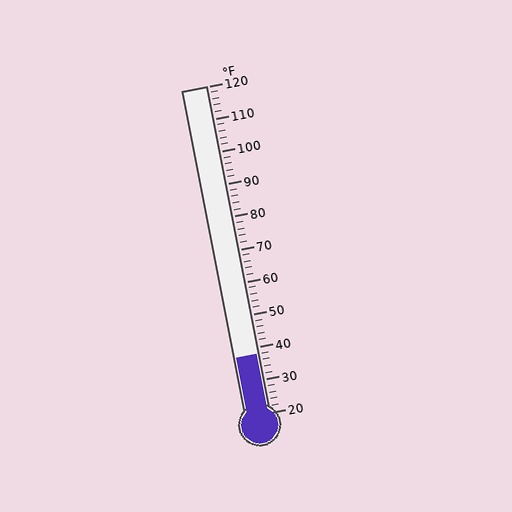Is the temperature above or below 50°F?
The temperature is below 50°F.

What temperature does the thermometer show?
The thermometer shows approximately 38°F.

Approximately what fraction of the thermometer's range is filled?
The thermometer is filled to approximately 20% of its range.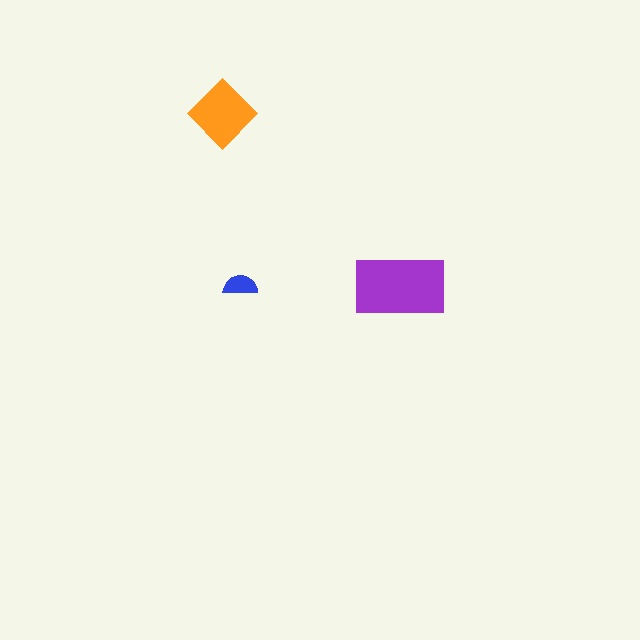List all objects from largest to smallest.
The purple rectangle, the orange diamond, the blue semicircle.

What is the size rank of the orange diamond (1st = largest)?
2nd.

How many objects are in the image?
There are 3 objects in the image.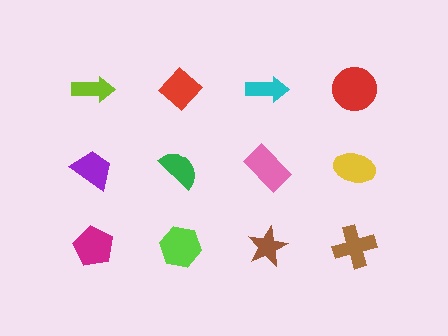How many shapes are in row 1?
4 shapes.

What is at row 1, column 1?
A lime arrow.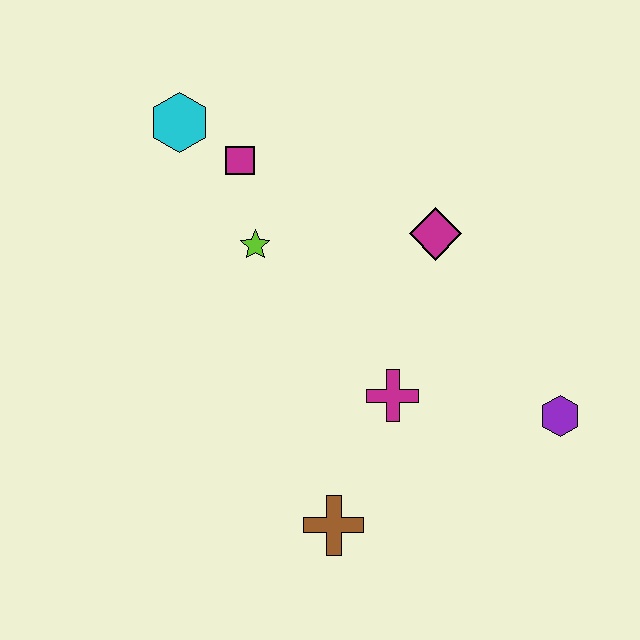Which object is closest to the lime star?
The magenta square is closest to the lime star.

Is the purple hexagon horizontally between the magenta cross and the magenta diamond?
No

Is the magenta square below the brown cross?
No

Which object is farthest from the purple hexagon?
The cyan hexagon is farthest from the purple hexagon.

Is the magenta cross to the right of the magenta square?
Yes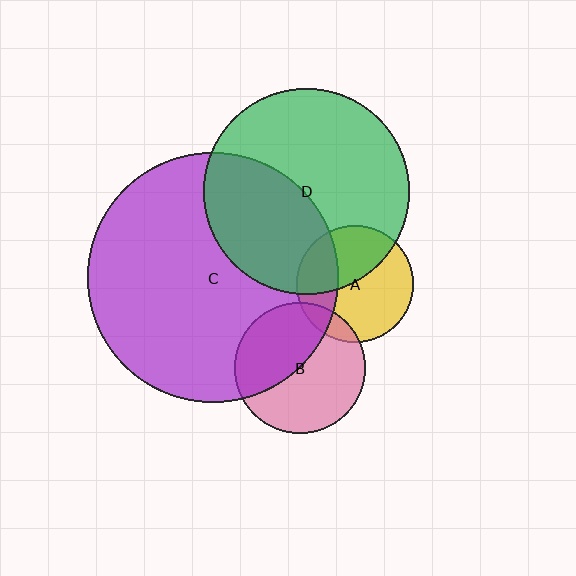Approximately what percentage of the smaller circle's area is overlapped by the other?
Approximately 10%.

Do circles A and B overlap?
Yes.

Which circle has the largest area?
Circle C (purple).